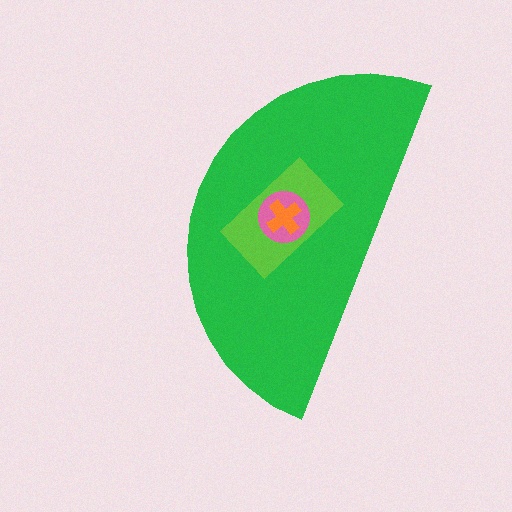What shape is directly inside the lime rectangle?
The pink circle.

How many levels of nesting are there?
4.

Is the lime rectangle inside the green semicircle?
Yes.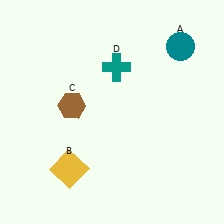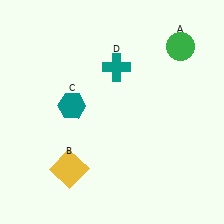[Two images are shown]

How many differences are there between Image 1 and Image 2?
There are 2 differences between the two images.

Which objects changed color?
A changed from teal to green. C changed from brown to teal.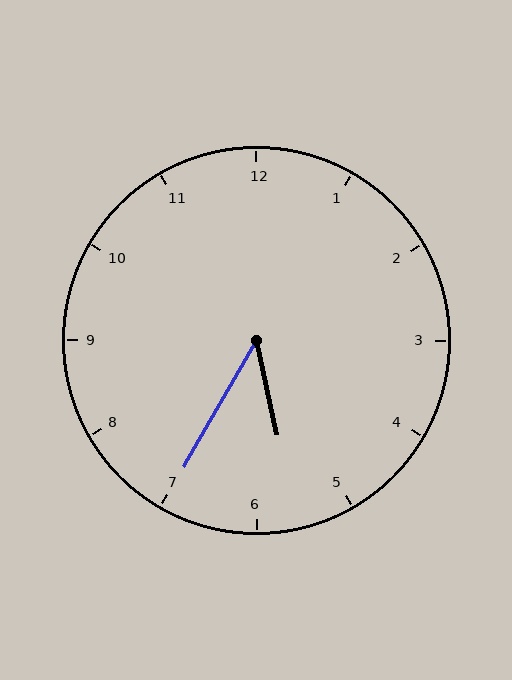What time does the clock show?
5:35.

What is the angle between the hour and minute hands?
Approximately 42 degrees.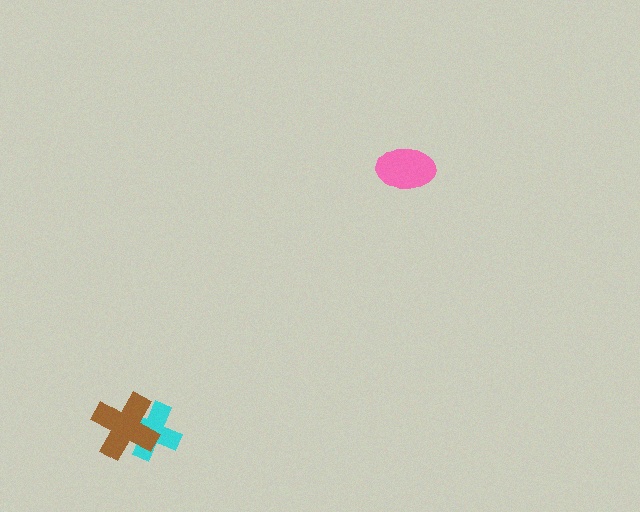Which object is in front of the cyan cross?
The brown cross is in front of the cyan cross.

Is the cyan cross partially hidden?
Yes, it is partially covered by another shape.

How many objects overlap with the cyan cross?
1 object overlaps with the cyan cross.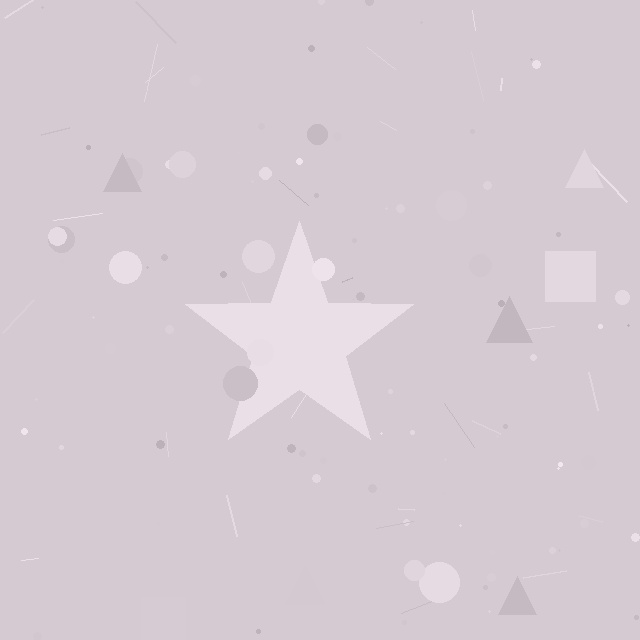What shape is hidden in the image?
A star is hidden in the image.